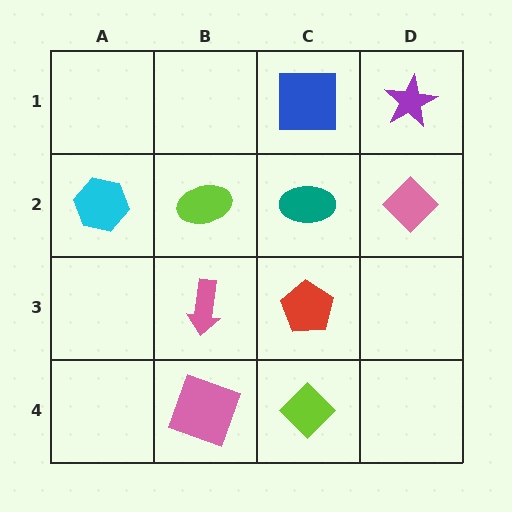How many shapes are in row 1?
2 shapes.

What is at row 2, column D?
A pink diamond.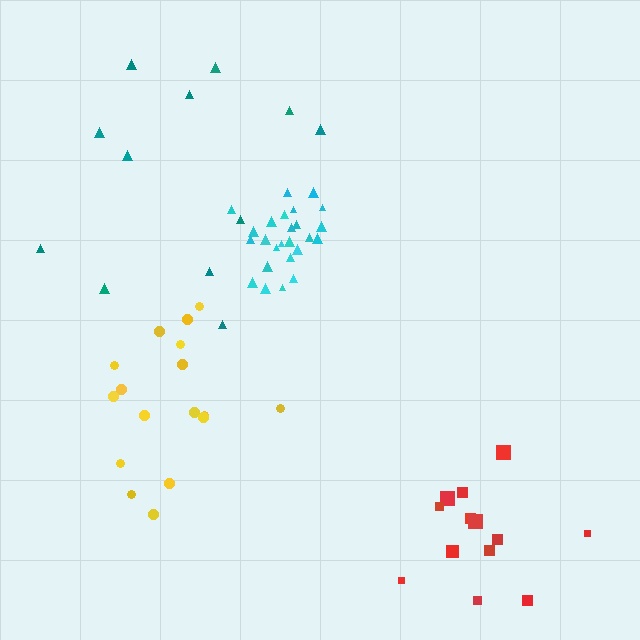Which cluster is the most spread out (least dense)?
Teal.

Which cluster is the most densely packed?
Cyan.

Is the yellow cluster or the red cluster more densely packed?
Yellow.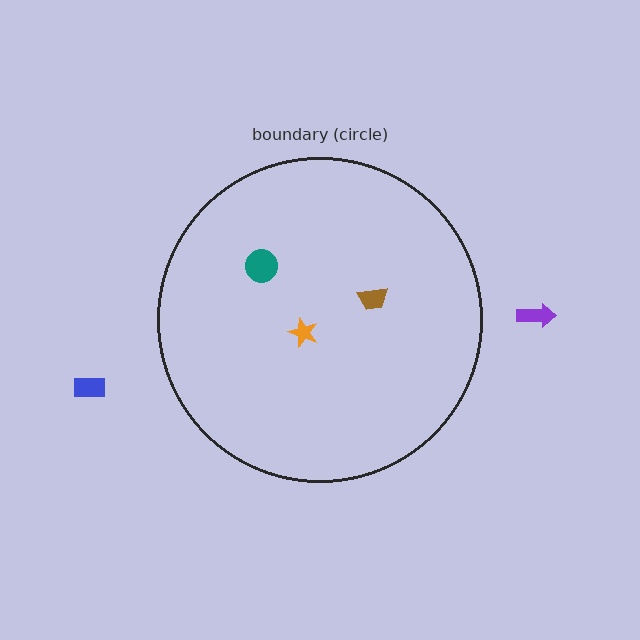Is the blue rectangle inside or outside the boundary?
Outside.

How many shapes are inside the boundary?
3 inside, 2 outside.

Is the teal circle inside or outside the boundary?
Inside.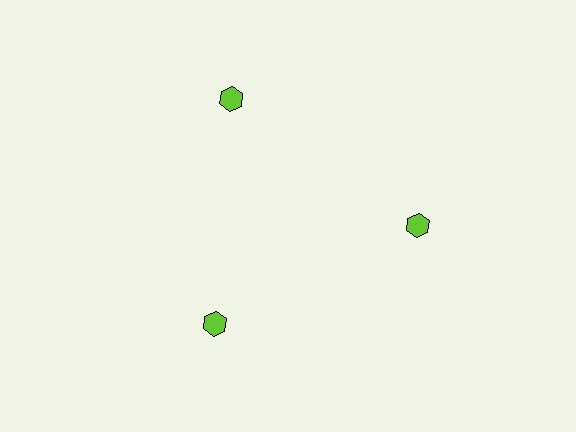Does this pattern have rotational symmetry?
Yes, this pattern has 3-fold rotational symmetry. It looks the same after rotating 120 degrees around the center.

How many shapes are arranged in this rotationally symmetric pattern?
There are 3 shapes, arranged in 3 groups of 1.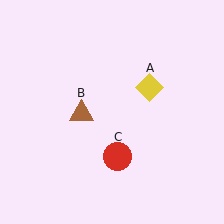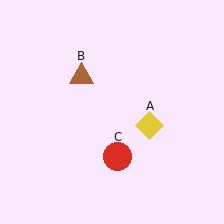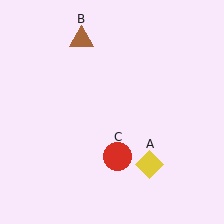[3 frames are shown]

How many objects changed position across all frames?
2 objects changed position: yellow diamond (object A), brown triangle (object B).